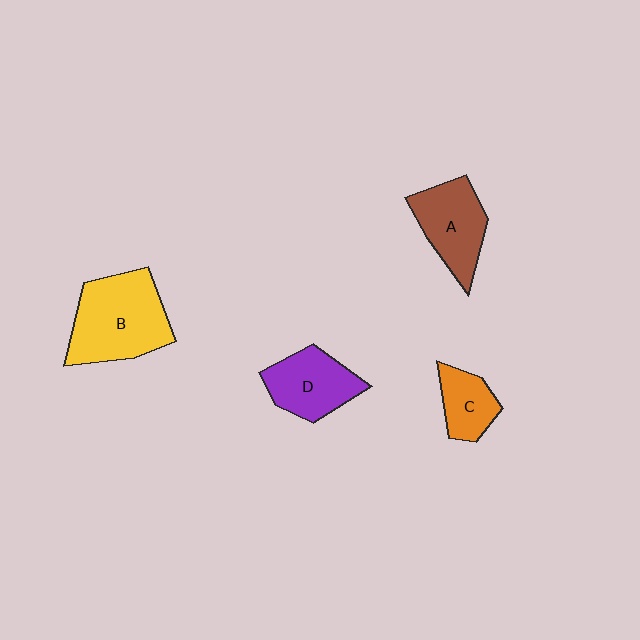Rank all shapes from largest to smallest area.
From largest to smallest: B (yellow), A (brown), D (purple), C (orange).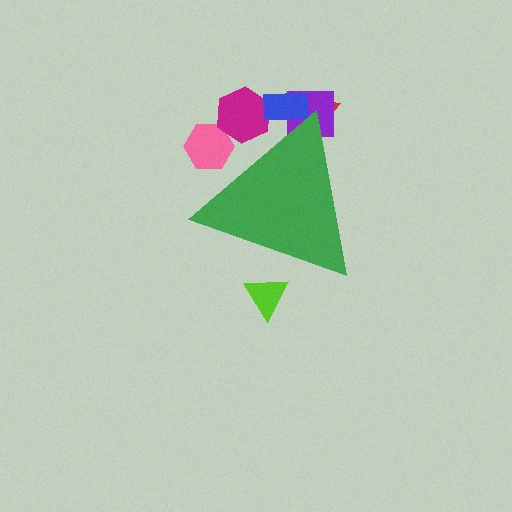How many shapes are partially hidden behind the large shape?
6 shapes are partially hidden.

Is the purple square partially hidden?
Yes, the purple square is partially hidden behind the green triangle.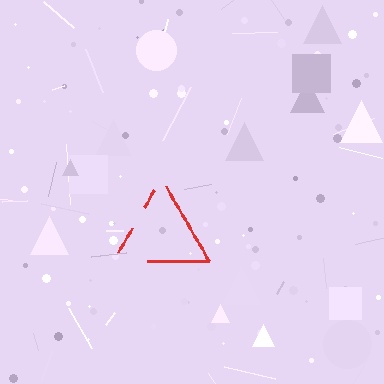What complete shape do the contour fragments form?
The contour fragments form a triangle.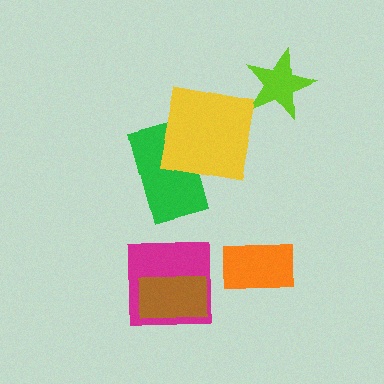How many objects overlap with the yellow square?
1 object overlaps with the yellow square.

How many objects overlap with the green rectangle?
1 object overlaps with the green rectangle.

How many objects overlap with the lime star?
0 objects overlap with the lime star.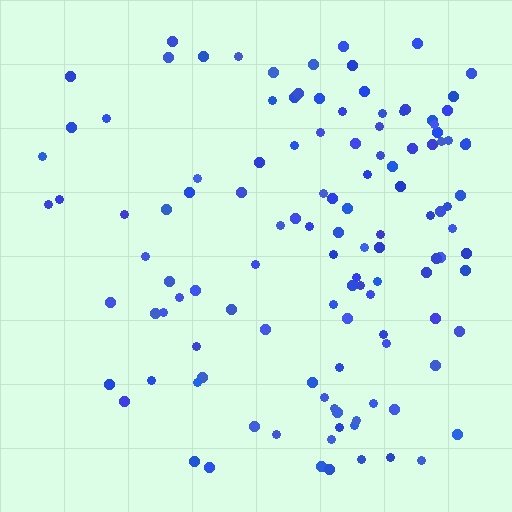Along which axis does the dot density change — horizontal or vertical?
Horizontal.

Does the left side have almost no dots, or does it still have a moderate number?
Still a moderate number, just noticeably fewer than the right.